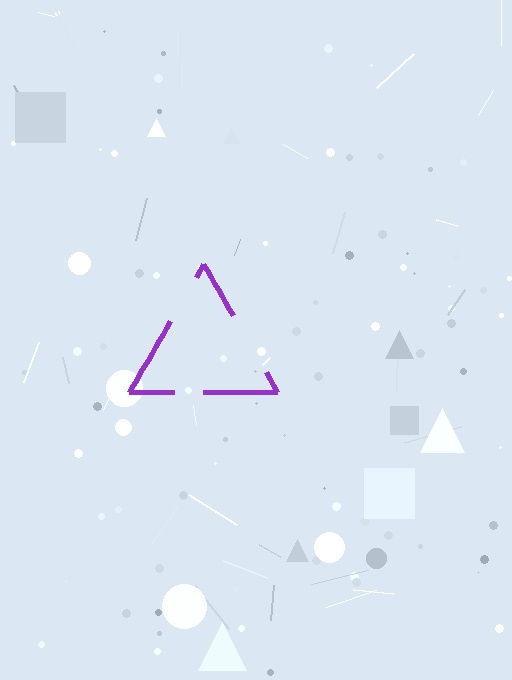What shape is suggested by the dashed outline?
The dashed outline suggests a triangle.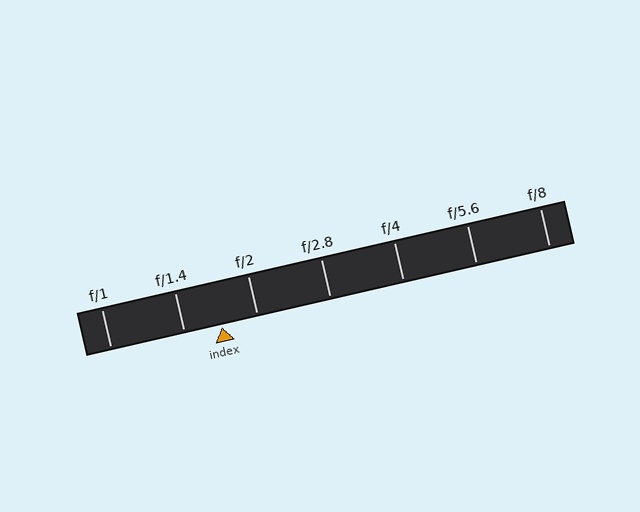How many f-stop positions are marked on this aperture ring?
There are 7 f-stop positions marked.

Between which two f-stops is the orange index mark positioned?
The index mark is between f/1.4 and f/2.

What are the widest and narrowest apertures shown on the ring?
The widest aperture shown is f/1 and the narrowest is f/8.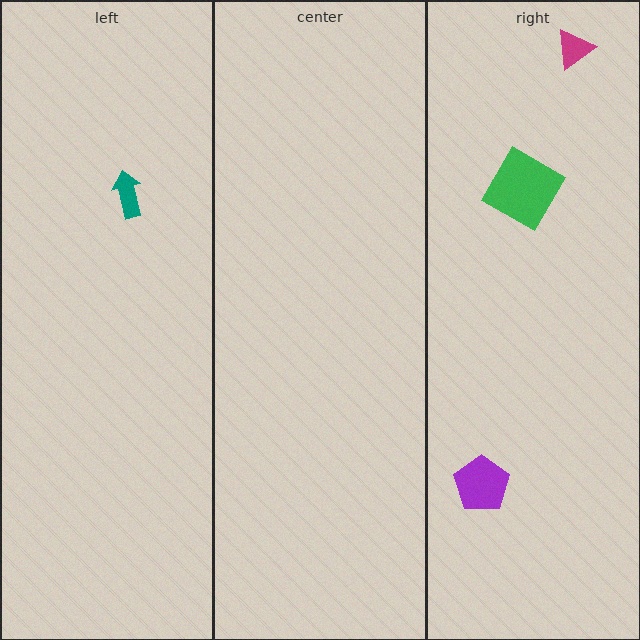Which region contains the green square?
The right region.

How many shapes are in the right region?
3.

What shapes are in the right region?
The purple pentagon, the green square, the magenta triangle.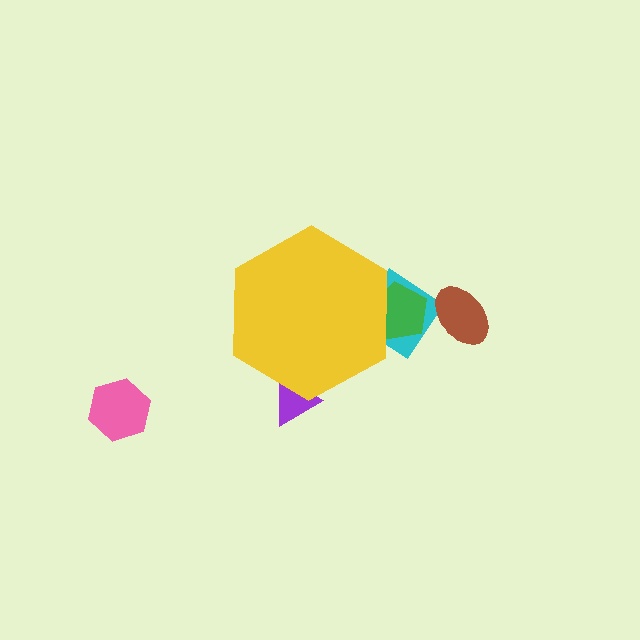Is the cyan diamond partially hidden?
Yes, the cyan diamond is partially hidden behind the yellow hexagon.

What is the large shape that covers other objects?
A yellow hexagon.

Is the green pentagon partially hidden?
Yes, the green pentagon is partially hidden behind the yellow hexagon.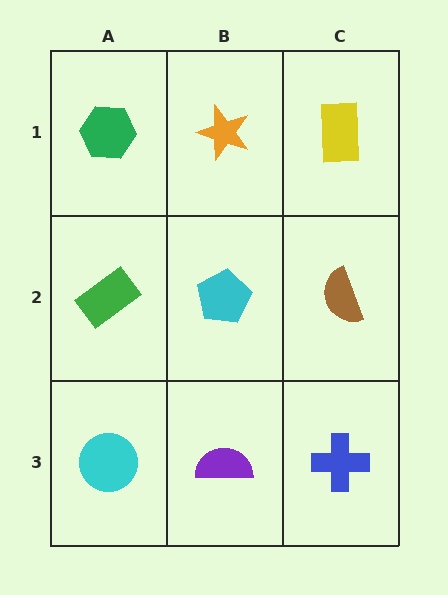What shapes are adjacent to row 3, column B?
A cyan pentagon (row 2, column B), a cyan circle (row 3, column A), a blue cross (row 3, column C).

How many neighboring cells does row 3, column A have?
2.